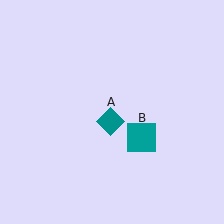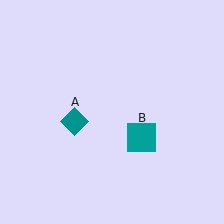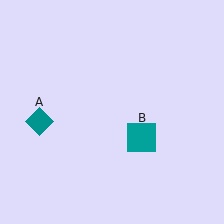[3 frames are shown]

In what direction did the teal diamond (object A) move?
The teal diamond (object A) moved left.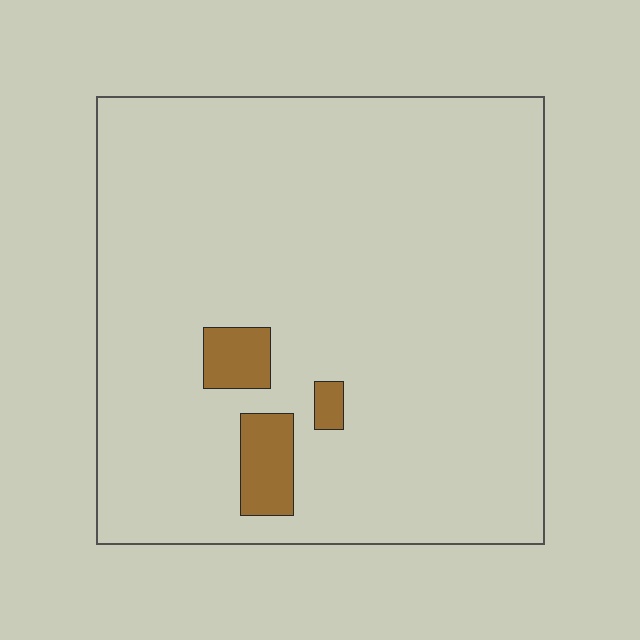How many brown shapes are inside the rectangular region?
3.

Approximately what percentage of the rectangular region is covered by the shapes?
Approximately 5%.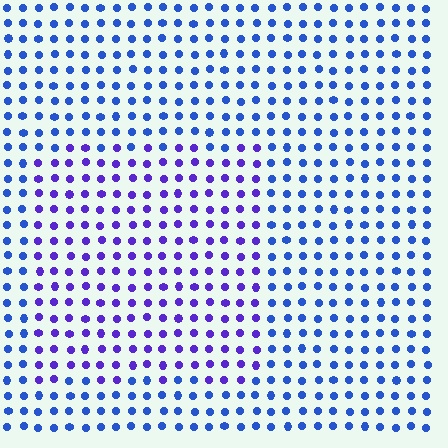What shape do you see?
I see a rectangle.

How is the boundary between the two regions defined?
The boundary is defined purely by a slight shift in hue (about 35 degrees). Spacing, size, and orientation are identical on both sides.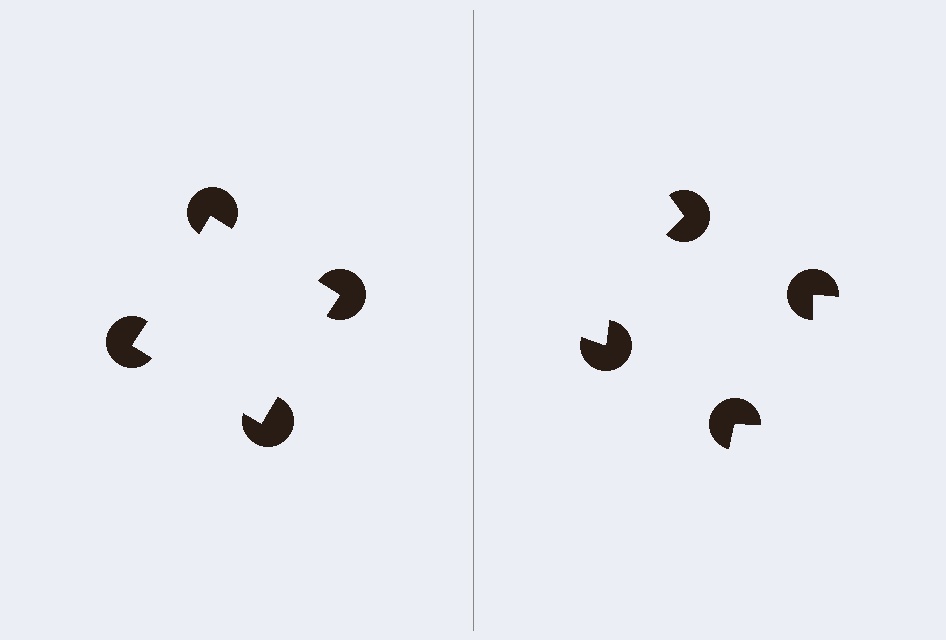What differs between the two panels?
The pac-man discs are positioned identically on both sides; only the wedge orientations differ. On the left they align to a square; on the right they are misaligned.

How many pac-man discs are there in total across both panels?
8 — 4 on each side.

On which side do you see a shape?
An illusory square appears on the left side. On the right side the wedge cuts are rotated, so no coherent shape forms.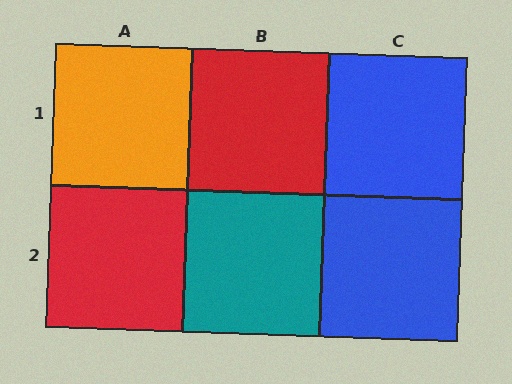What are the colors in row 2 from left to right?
Red, teal, blue.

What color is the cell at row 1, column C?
Blue.